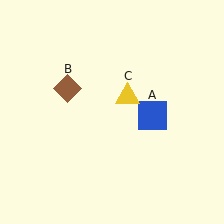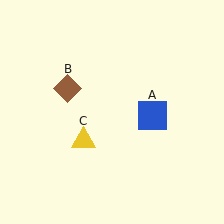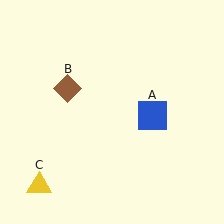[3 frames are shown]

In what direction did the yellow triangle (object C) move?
The yellow triangle (object C) moved down and to the left.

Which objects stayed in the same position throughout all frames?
Blue square (object A) and brown diamond (object B) remained stationary.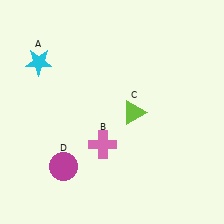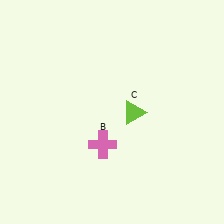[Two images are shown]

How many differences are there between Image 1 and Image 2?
There are 2 differences between the two images.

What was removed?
The magenta circle (D), the cyan star (A) were removed in Image 2.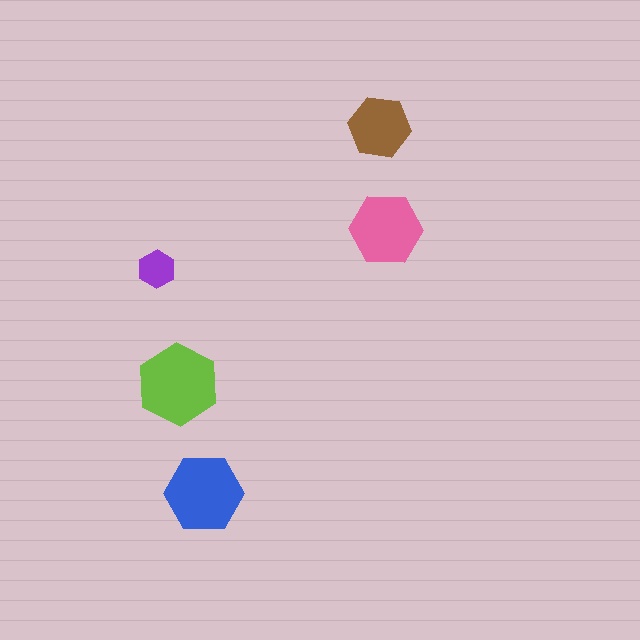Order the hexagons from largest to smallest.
the lime one, the blue one, the pink one, the brown one, the purple one.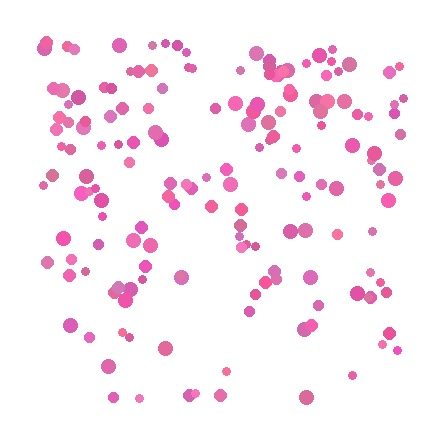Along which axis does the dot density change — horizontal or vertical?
Vertical.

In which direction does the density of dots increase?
From bottom to top, with the top side densest.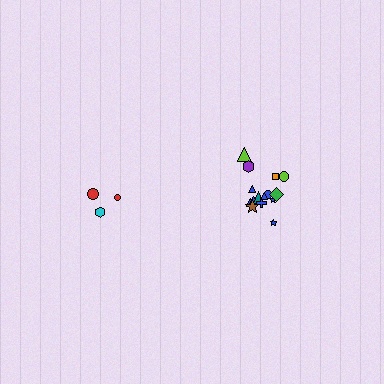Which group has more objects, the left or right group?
The right group.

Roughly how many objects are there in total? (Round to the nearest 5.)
Roughly 20 objects in total.